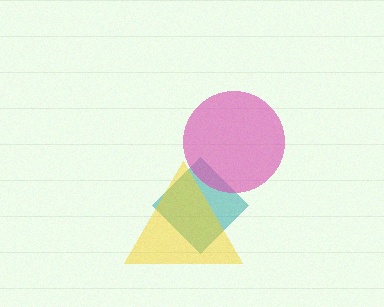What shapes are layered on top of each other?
The layered shapes are: a teal diamond, a yellow triangle, a pink circle.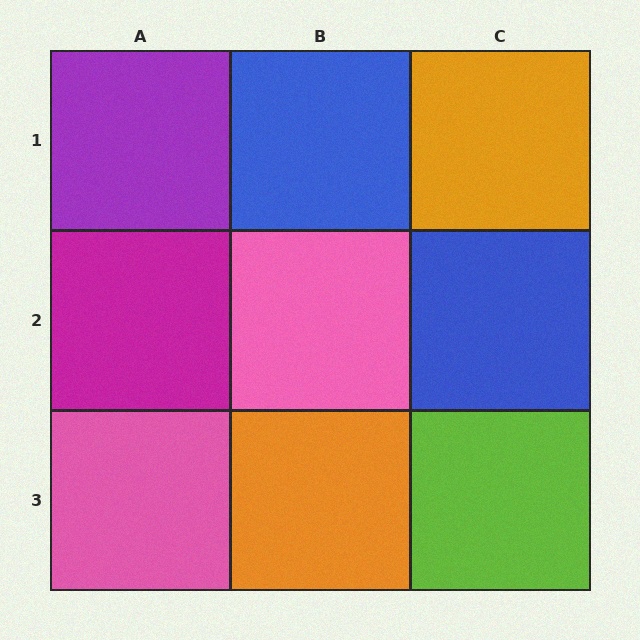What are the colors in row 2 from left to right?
Magenta, pink, blue.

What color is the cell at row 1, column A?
Purple.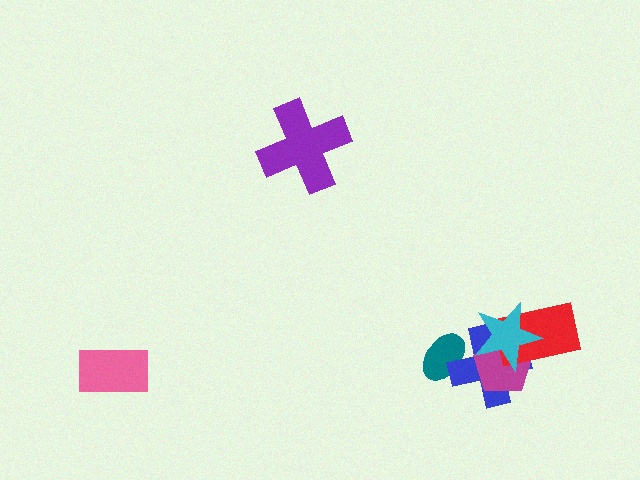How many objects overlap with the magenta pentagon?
3 objects overlap with the magenta pentagon.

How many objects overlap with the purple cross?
0 objects overlap with the purple cross.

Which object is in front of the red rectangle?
The cyan star is in front of the red rectangle.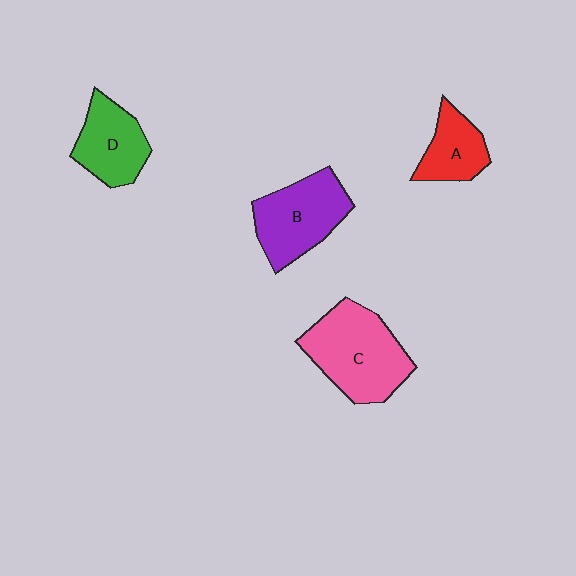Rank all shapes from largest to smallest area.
From largest to smallest: C (pink), B (purple), D (green), A (red).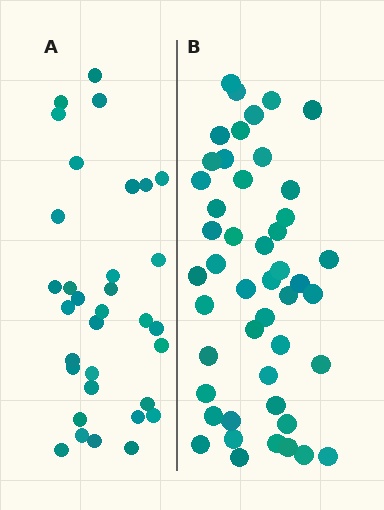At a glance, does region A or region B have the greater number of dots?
Region B (the right region) has more dots.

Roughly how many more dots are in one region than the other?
Region B has approximately 15 more dots than region A.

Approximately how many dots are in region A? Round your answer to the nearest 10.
About 30 dots. (The exact count is 33, which rounds to 30.)